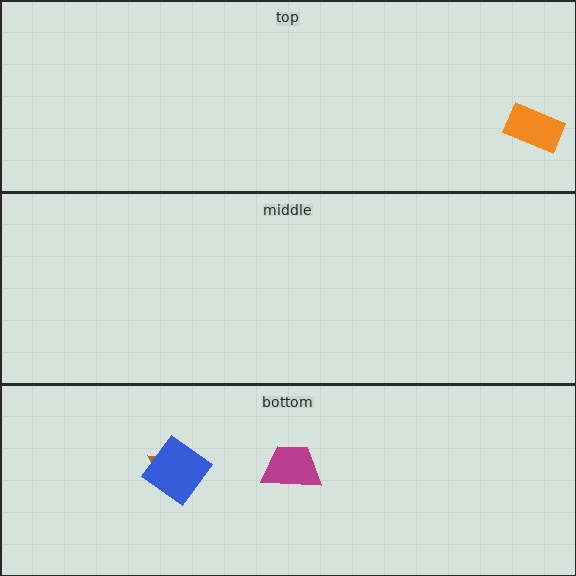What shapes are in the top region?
The orange rectangle.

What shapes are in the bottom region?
The magenta trapezoid, the brown triangle, the blue diamond.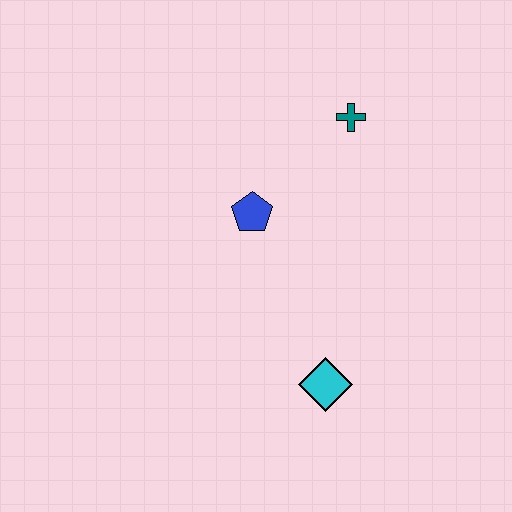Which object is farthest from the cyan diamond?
The teal cross is farthest from the cyan diamond.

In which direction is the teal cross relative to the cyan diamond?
The teal cross is above the cyan diamond.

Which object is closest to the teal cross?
The blue pentagon is closest to the teal cross.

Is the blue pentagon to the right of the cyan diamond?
No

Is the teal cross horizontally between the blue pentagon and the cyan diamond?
No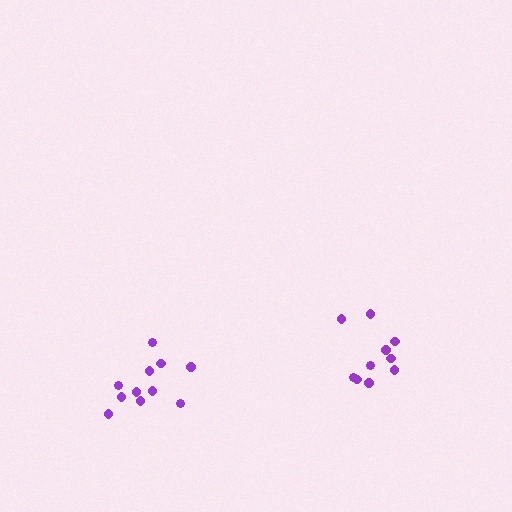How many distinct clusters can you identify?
There are 2 distinct clusters.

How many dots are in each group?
Group 1: 11 dots, Group 2: 10 dots (21 total).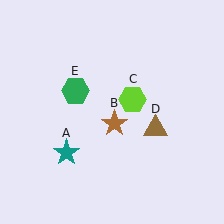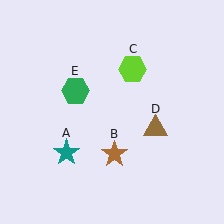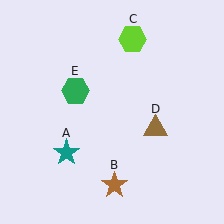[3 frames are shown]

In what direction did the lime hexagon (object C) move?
The lime hexagon (object C) moved up.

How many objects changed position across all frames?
2 objects changed position: brown star (object B), lime hexagon (object C).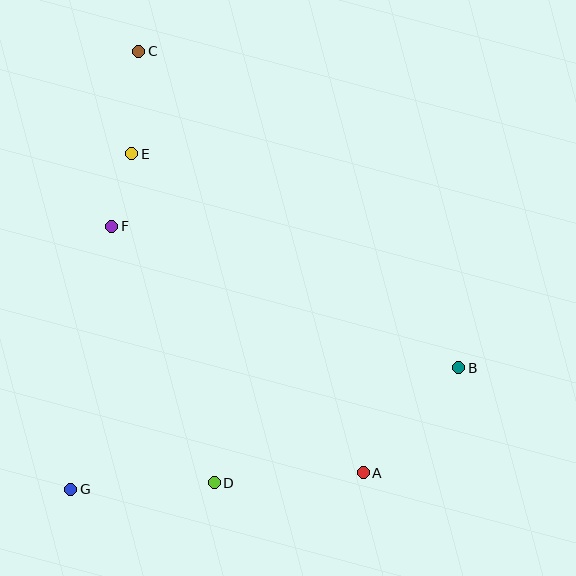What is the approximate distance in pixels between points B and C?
The distance between B and C is approximately 450 pixels.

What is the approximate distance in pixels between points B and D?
The distance between B and D is approximately 270 pixels.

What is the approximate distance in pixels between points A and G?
The distance between A and G is approximately 293 pixels.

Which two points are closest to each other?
Points E and F are closest to each other.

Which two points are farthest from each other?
Points A and C are farthest from each other.